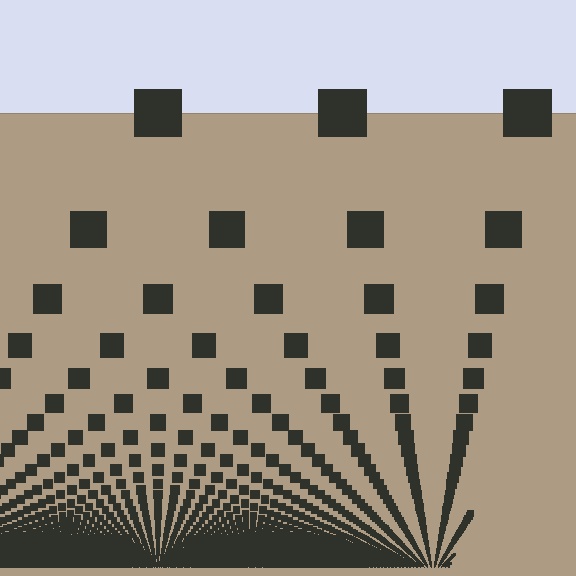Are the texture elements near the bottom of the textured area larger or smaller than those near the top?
Smaller. The gradient is inverted — elements near the bottom are smaller and denser.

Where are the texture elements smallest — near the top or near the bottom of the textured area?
Near the bottom.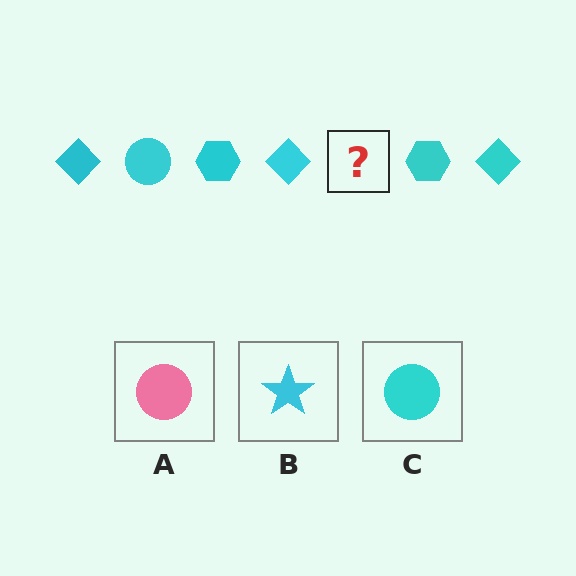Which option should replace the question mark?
Option C.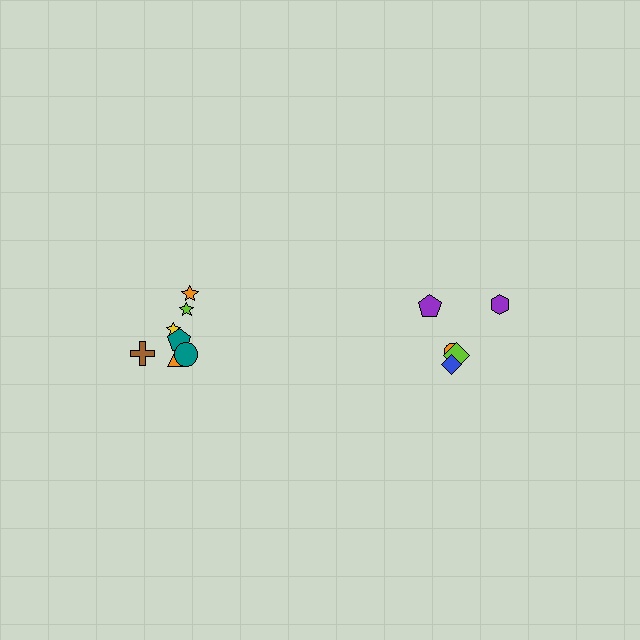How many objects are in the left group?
There are 7 objects.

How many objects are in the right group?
There are 5 objects.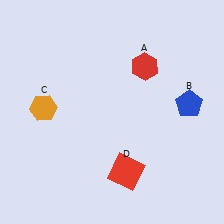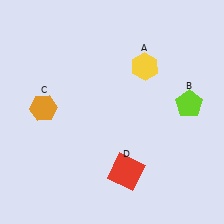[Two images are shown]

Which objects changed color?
A changed from red to yellow. B changed from blue to lime.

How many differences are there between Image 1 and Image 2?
There are 2 differences between the two images.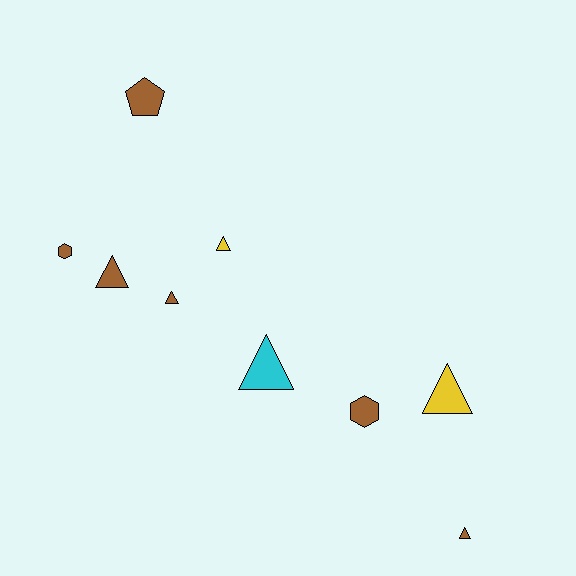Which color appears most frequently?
Brown, with 6 objects.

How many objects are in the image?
There are 9 objects.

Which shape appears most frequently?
Triangle, with 6 objects.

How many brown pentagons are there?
There is 1 brown pentagon.